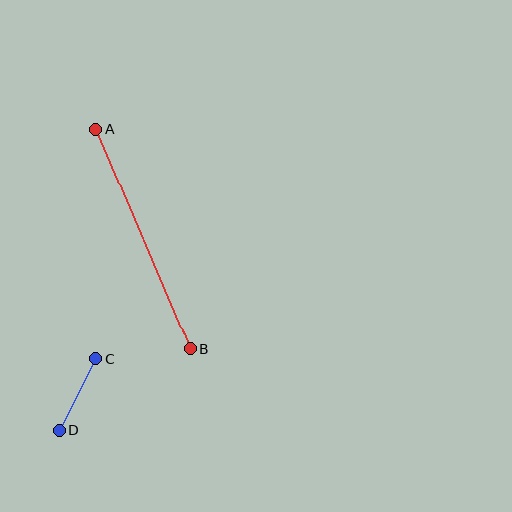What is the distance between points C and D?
The distance is approximately 80 pixels.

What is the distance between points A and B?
The distance is approximately 239 pixels.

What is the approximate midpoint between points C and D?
The midpoint is at approximately (77, 395) pixels.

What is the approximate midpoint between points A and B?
The midpoint is at approximately (143, 239) pixels.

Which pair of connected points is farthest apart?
Points A and B are farthest apart.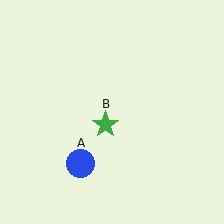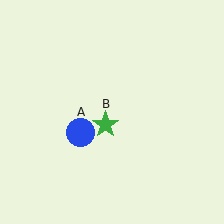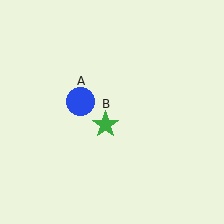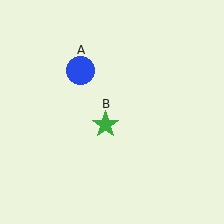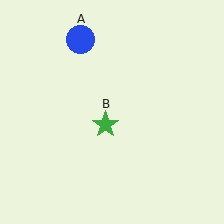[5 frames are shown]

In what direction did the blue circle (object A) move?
The blue circle (object A) moved up.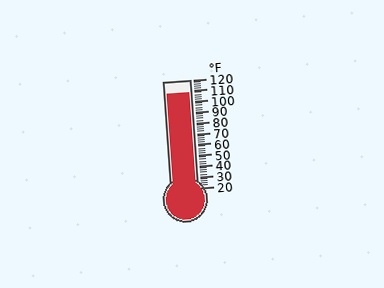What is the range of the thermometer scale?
The thermometer scale ranges from 20°F to 120°F.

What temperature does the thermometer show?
The thermometer shows approximately 108°F.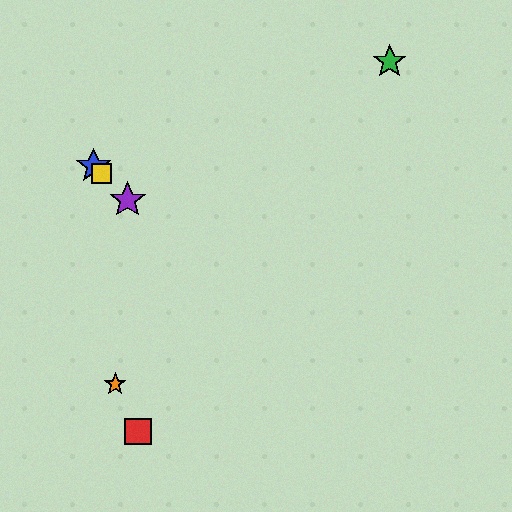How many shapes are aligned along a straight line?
3 shapes (the blue star, the yellow square, the purple star) are aligned along a straight line.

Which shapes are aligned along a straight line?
The blue star, the yellow square, the purple star are aligned along a straight line.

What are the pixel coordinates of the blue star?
The blue star is at (94, 166).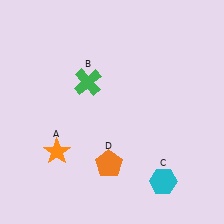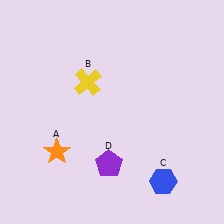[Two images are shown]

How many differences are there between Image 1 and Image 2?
There are 3 differences between the two images.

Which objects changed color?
B changed from green to yellow. C changed from cyan to blue. D changed from orange to purple.